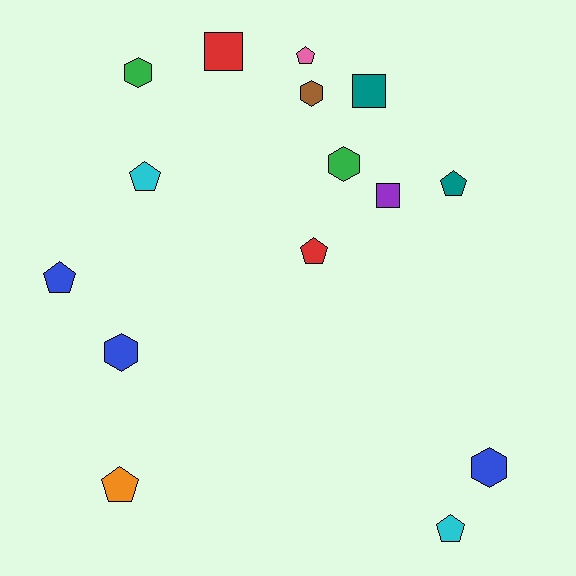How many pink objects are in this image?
There is 1 pink object.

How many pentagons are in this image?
There are 7 pentagons.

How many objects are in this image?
There are 15 objects.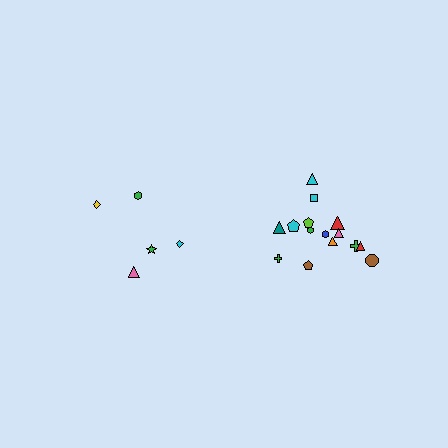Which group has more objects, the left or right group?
The right group.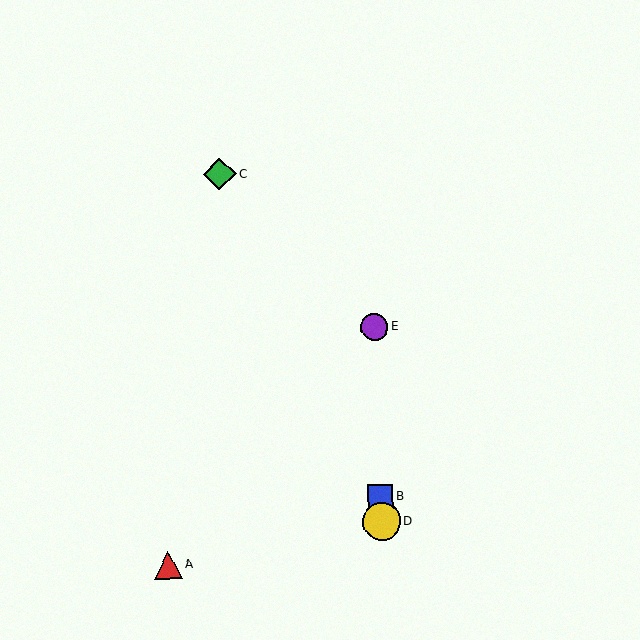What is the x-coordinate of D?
Object D is at x≈381.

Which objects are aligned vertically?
Objects B, D, E are aligned vertically.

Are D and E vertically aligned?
Yes, both are at x≈381.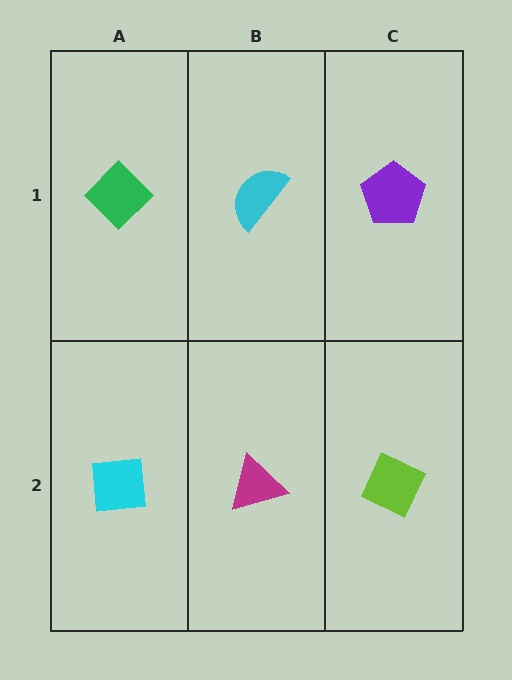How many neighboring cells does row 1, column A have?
2.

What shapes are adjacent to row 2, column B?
A cyan semicircle (row 1, column B), a cyan square (row 2, column A), a lime diamond (row 2, column C).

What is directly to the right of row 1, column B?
A purple pentagon.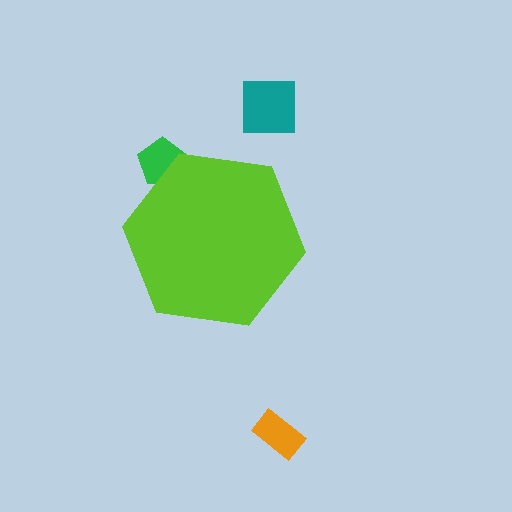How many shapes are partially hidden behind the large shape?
1 shape is partially hidden.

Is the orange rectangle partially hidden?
No, the orange rectangle is fully visible.